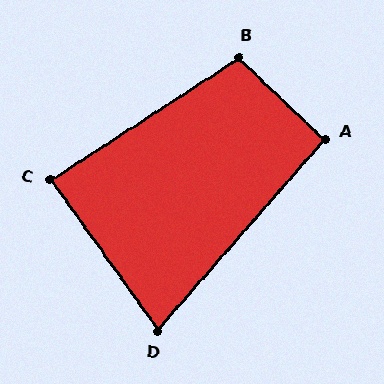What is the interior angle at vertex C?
Approximately 87 degrees (approximately right).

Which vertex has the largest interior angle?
B, at approximately 103 degrees.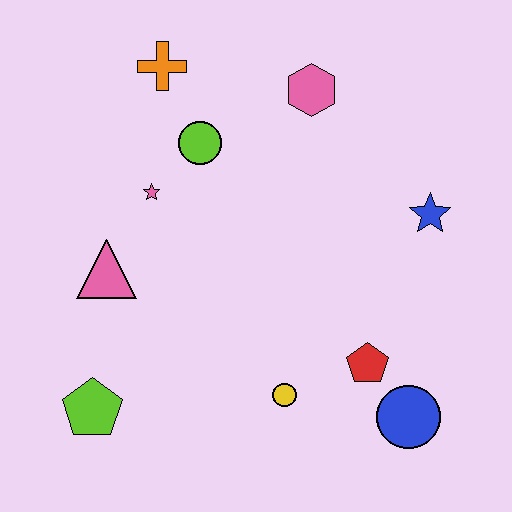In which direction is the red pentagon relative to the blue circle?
The red pentagon is above the blue circle.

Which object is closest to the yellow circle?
The red pentagon is closest to the yellow circle.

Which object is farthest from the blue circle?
The orange cross is farthest from the blue circle.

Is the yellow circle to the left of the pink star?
No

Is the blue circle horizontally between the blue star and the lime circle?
Yes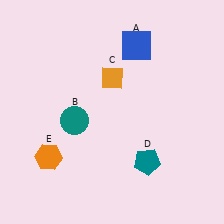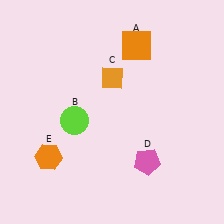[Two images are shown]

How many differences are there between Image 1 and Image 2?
There are 3 differences between the two images.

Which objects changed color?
A changed from blue to orange. B changed from teal to lime. D changed from teal to pink.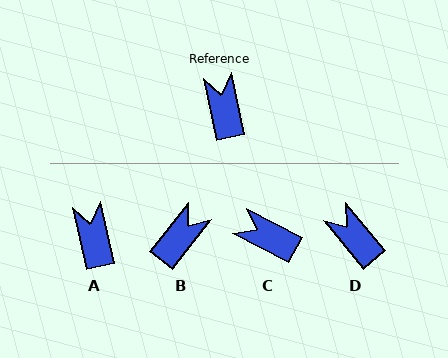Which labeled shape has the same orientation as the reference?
A.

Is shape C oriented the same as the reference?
No, it is off by about 51 degrees.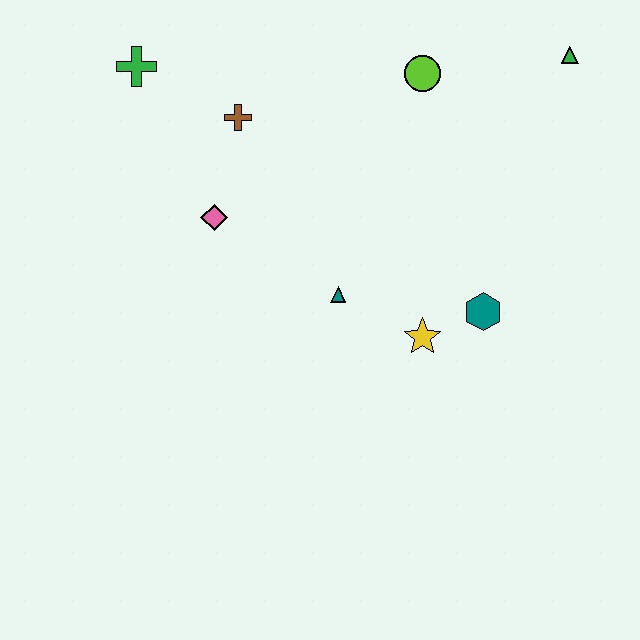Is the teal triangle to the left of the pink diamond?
No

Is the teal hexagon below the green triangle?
Yes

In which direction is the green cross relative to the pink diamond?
The green cross is above the pink diamond.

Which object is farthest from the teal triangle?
The green triangle is farthest from the teal triangle.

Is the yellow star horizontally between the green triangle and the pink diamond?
Yes